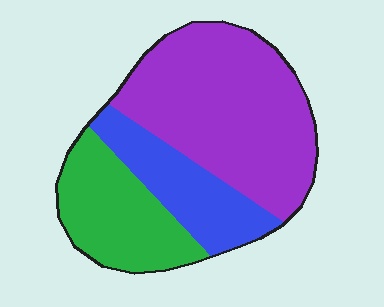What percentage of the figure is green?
Green covers roughly 25% of the figure.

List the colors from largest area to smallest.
From largest to smallest: purple, green, blue.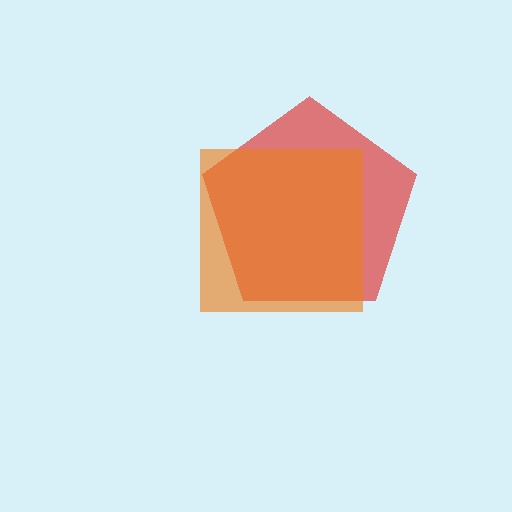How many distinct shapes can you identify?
There are 2 distinct shapes: a red pentagon, an orange square.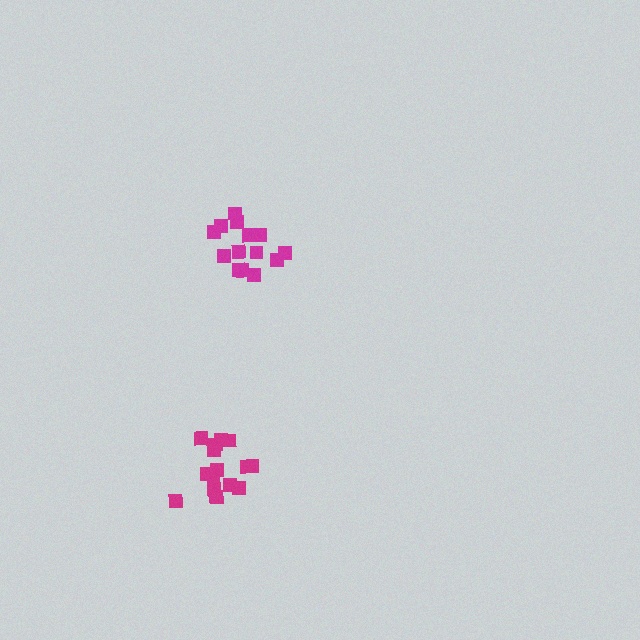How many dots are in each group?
Group 1: 16 dots, Group 2: 14 dots (30 total).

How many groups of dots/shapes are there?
There are 2 groups.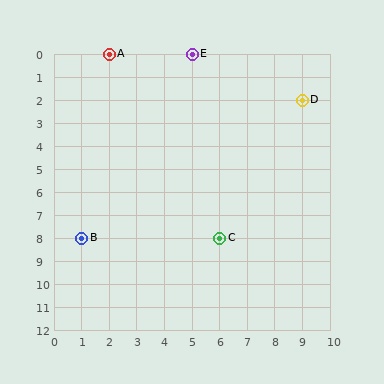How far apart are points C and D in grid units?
Points C and D are 3 columns and 6 rows apart (about 6.7 grid units diagonally).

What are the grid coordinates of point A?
Point A is at grid coordinates (2, 0).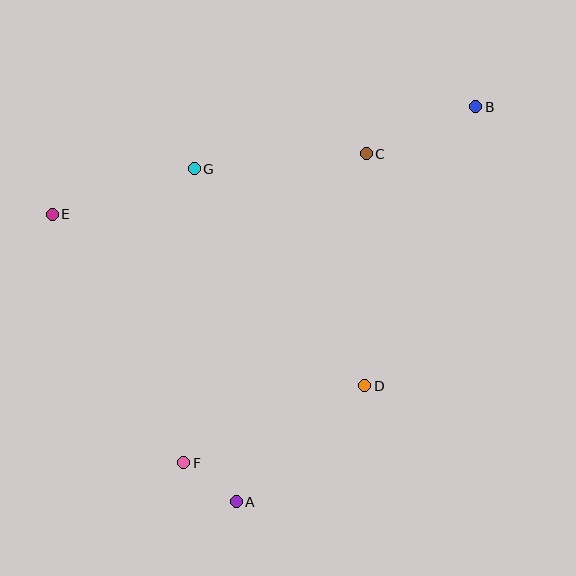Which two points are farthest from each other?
Points A and B are farthest from each other.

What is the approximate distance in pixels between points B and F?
The distance between B and F is approximately 460 pixels.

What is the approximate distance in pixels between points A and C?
The distance between A and C is approximately 371 pixels.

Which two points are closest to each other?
Points A and F are closest to each other.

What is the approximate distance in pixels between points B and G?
The distance between B and G is approximately 288 pixels.